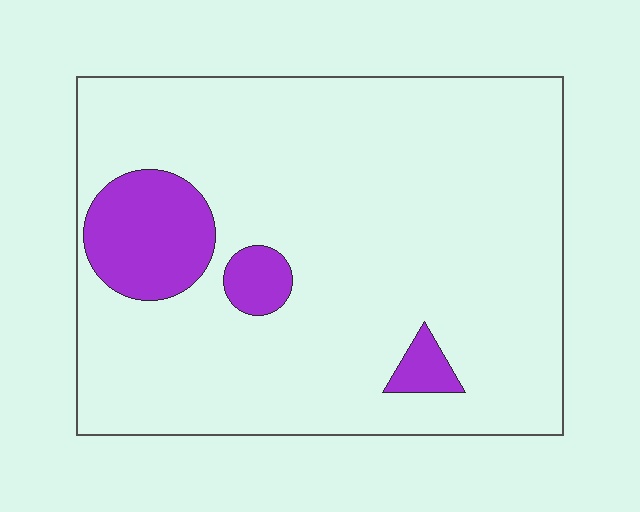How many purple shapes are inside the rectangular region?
3.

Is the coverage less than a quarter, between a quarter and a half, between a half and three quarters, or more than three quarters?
Less than a quarter.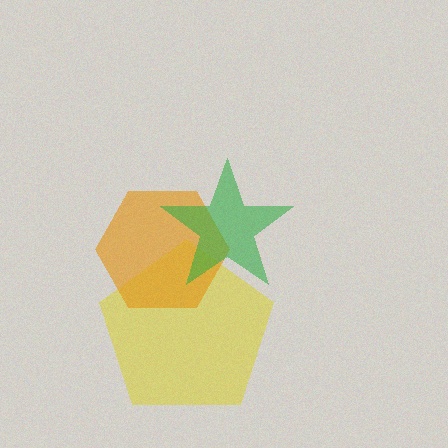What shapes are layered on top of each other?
The layered shapes are: a yellow pentagon, an orange hexagon, a green star.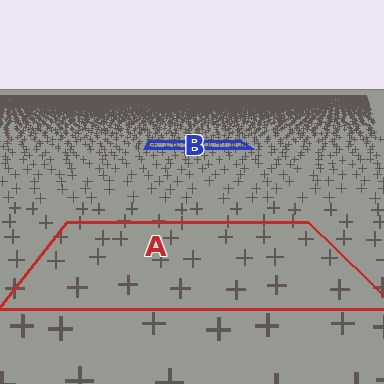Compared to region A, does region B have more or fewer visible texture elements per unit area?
Region B has more texture elements per unit area — they are packed more densely because it is farther away.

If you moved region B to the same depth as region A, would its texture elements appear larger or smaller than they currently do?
They would appear larger. At a closer depth, the same texture elements are projected at a bigger on-screen size.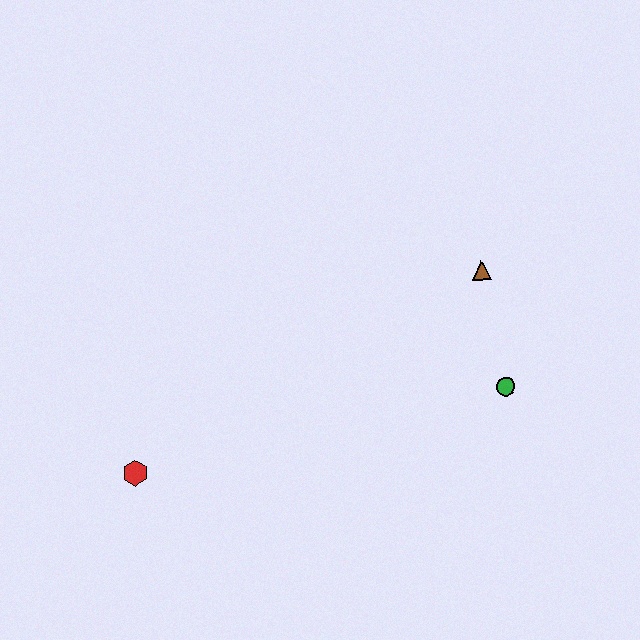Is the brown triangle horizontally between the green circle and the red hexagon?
Yes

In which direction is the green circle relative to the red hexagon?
The green circle is to the right of the red hexagon.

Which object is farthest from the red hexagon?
The brown triangle is farthest from the red hexagon.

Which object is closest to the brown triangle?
The green circle is closest to the brown triangle.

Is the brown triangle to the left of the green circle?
Yes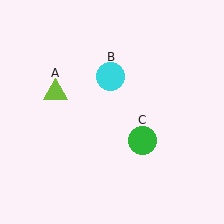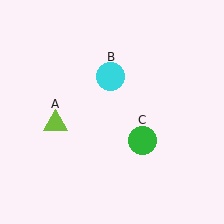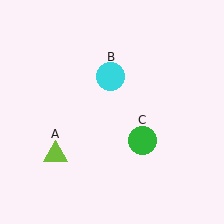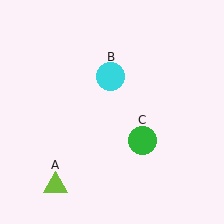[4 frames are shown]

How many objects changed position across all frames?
1 object changed position: lime triangle (object A).